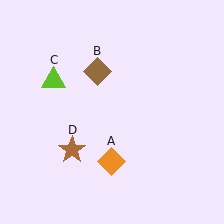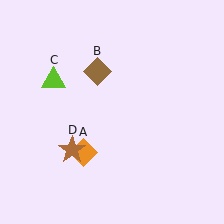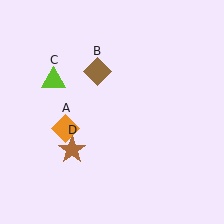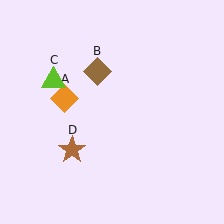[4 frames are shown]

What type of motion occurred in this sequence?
The orange diamond (object A) rotated clockwise around the center of the scene.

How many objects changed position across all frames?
1 object changed position: orange diamond (object A).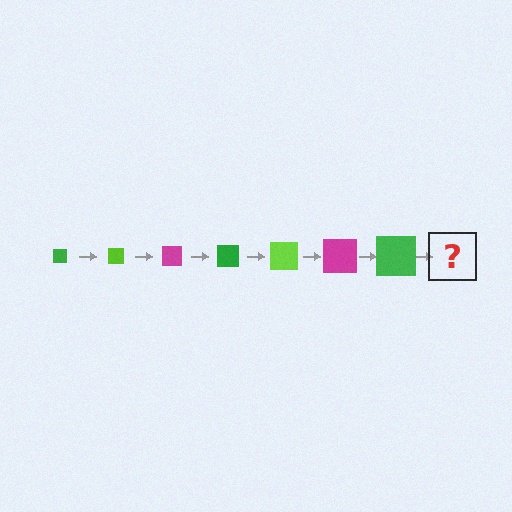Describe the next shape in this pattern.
It should be a lime square, larger than the previous one.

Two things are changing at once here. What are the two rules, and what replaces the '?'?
The two rules are that the square grows larger each step and the color cycles through green, lime, and magenta. The '?' should be a lime square, larger than the previous one.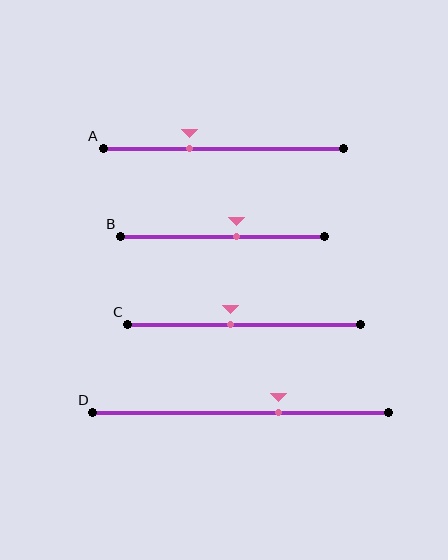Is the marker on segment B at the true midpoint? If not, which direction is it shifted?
No, the marker on segment B is shifted to the right by about 7% of the segment length.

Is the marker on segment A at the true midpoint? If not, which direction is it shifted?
No, the marker on segment A is shifted to the left by about 14% of the segment length.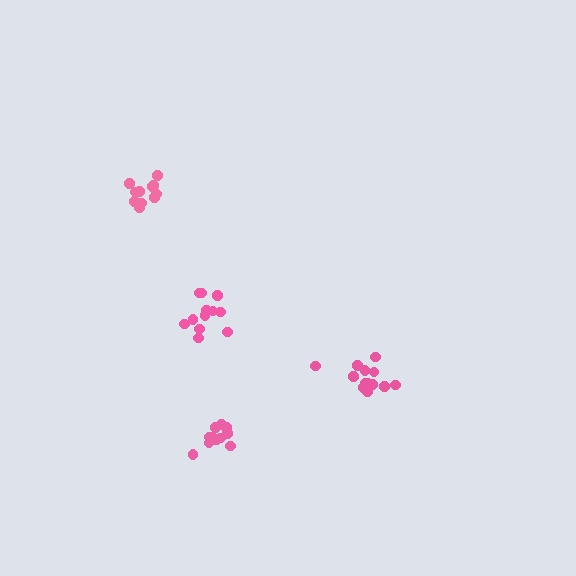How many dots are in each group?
Group 1: 11 dots, Group 2: 12 dots, Group 3: 13 dots, Group 4: 13 dots (49 total).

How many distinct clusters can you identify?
There are 4 distinct clusters.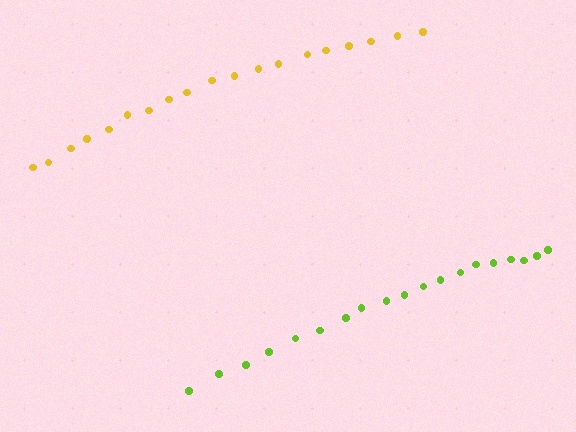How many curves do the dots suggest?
There are 2 distinct paths.